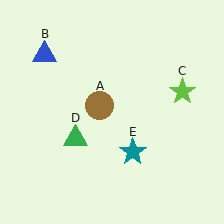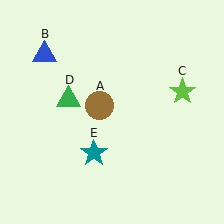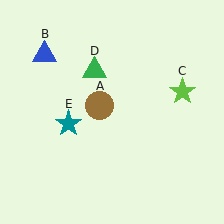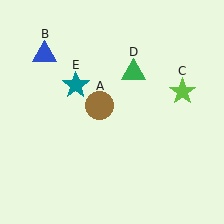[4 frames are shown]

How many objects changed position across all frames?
2 objects changed position: green triangle (object D), teal star (object E).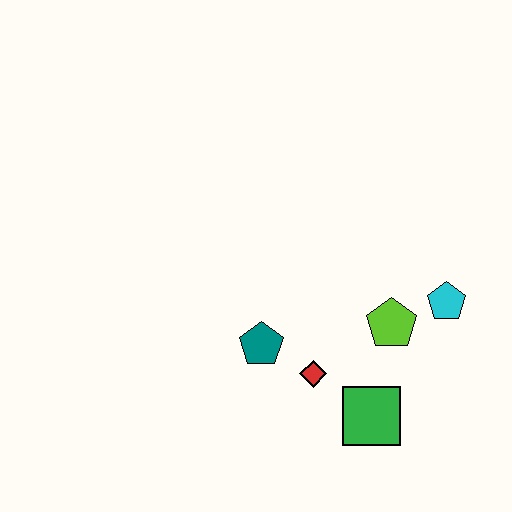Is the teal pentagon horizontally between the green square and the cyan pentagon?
No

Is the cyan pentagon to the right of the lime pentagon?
Yes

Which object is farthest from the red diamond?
The cyan pentagon is farthest from the red diamond.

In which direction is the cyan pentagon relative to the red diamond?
The cyan pentagon is to the right of the red diamond.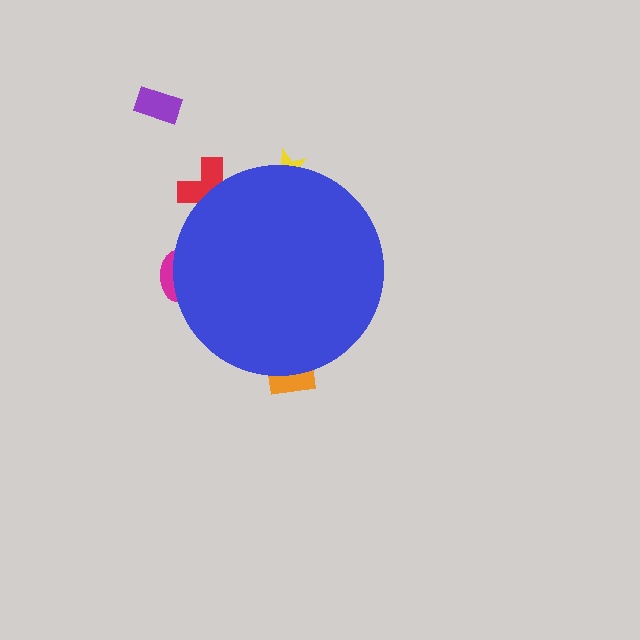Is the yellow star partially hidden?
Yes, the yellow star is partially hidden behind the blue circle.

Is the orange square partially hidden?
Yes, the orange square is partially hidden behind the blue circle.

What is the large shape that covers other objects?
A blue circle.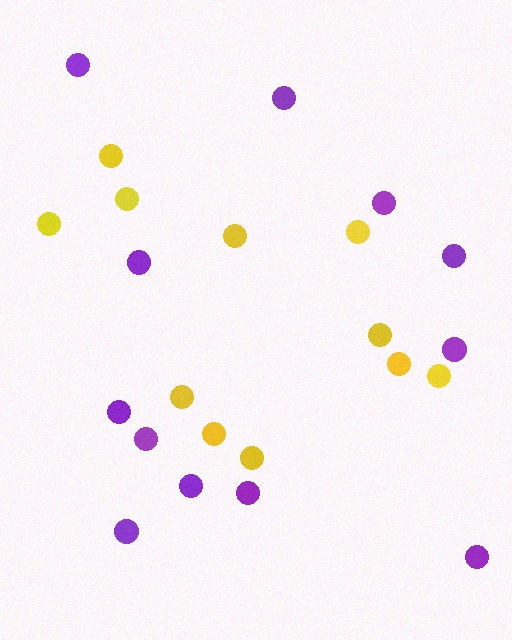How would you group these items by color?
There are 2 groups: one group of yellow circles (11) and one group of purple circles (12).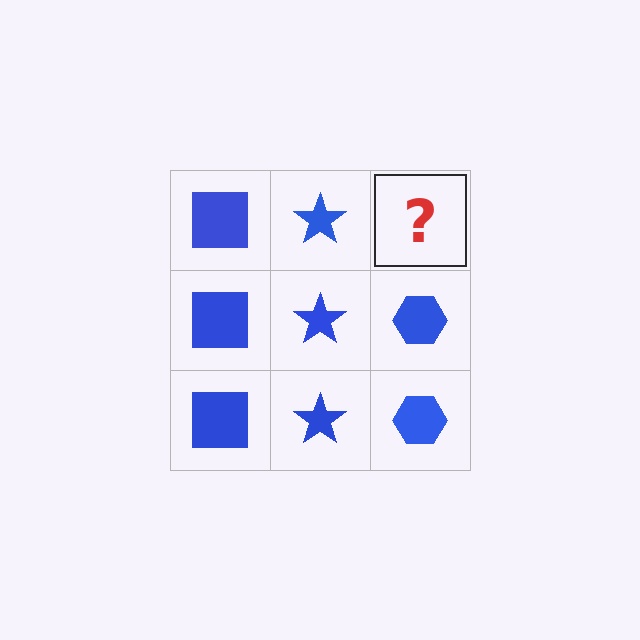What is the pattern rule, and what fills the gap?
The rule is that each column has a consistent shape. The gap should be filled with a blue hexagon.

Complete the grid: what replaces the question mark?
The question mark should be replaced with a blue hexagon.